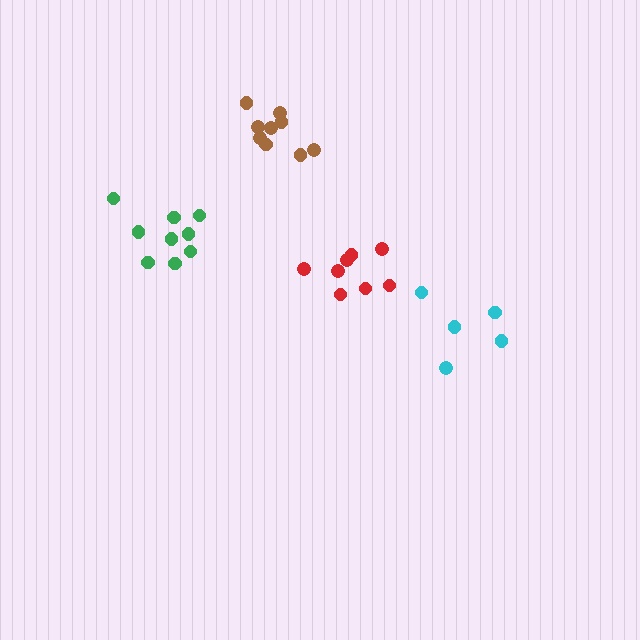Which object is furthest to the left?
The green cluster is leftmost.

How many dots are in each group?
Group 1: 8 dots, Group 2: 9 dots, Group 3: 5 dots, Group 4: 9 dots (31 total).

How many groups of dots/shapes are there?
There are 4 groups.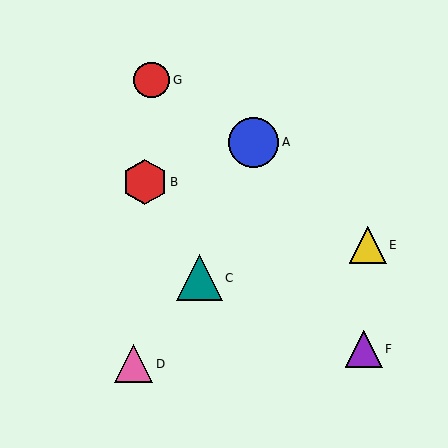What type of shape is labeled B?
Shape B is a red hexagon.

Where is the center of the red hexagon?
The center of the red hexagon is at (145, 182).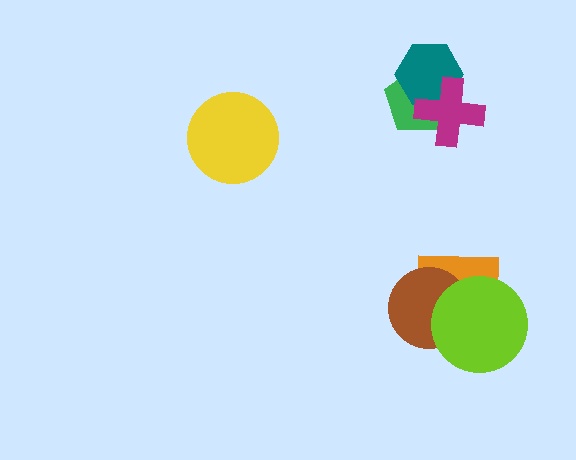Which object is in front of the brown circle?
The lime circle is in front of the brown circle.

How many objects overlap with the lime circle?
2 objects overlap with the lime circle.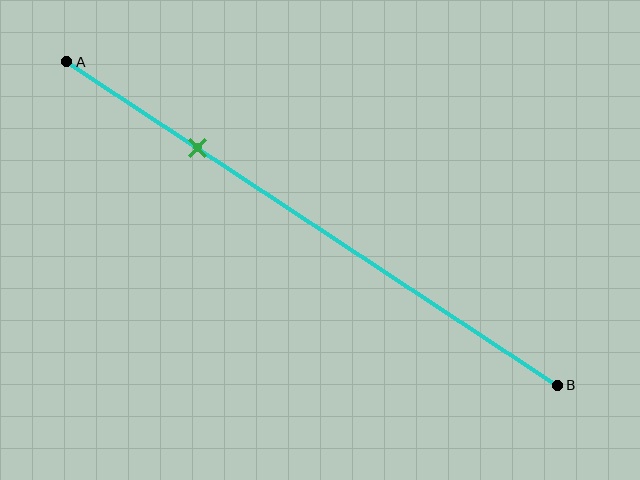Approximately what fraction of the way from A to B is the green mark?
The green mark is approximately 25% of the way from A to B.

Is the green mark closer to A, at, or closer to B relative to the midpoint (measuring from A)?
The green mark is closer to point A than the midpoint of segment AB.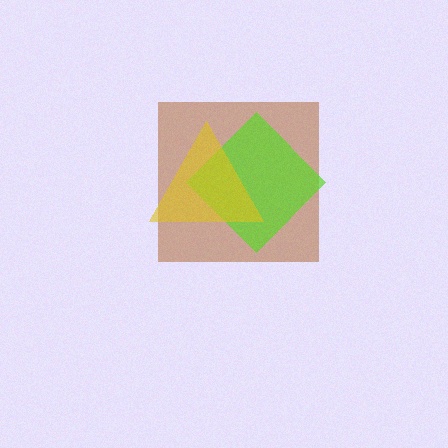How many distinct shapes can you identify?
There are 3 distinct shapes: a brown square, a lime diamond, a yellow triangle.